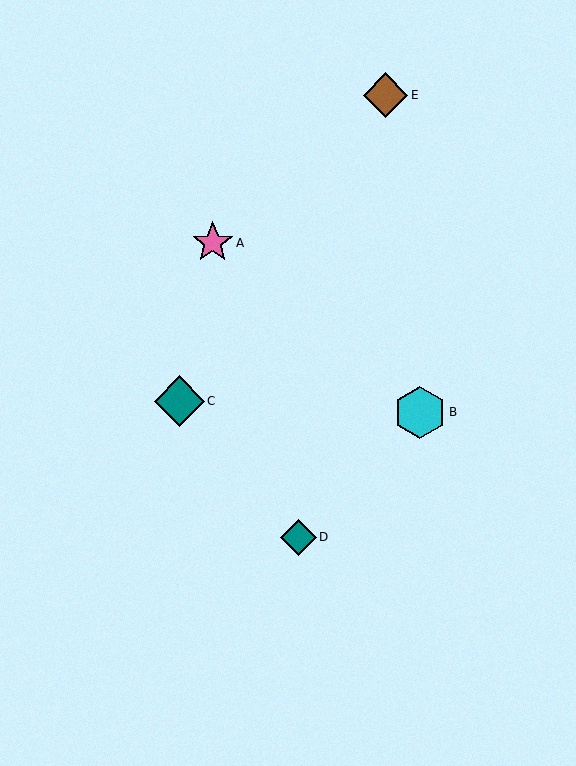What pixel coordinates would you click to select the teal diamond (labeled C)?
Click at (179, 401) to select the teal diamond C.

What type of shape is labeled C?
Shape C is a teal diamond.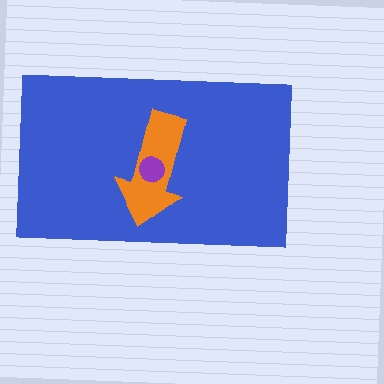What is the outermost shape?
The blue rectangle.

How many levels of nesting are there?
3.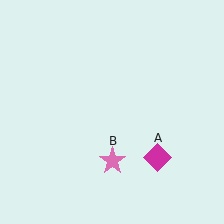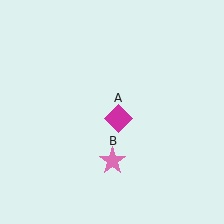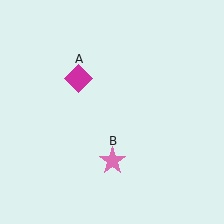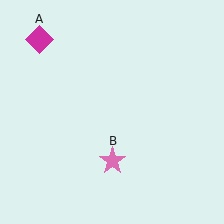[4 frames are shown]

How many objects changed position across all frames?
1 object changed position: magenta diamond (object A).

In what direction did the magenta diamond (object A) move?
The magenta diamond (object A) moved up and to the left.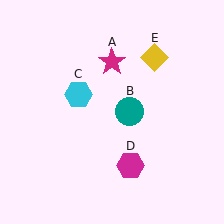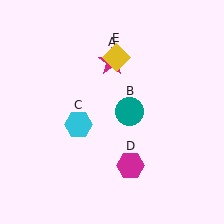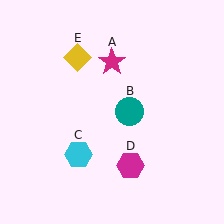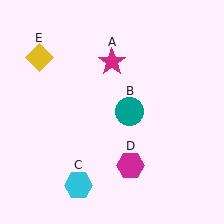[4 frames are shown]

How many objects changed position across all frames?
2 objects changed position: cyan hexagon (object C), yellow diamond (object E).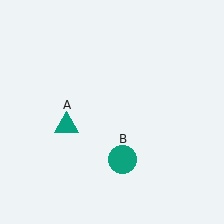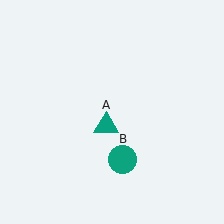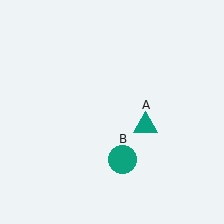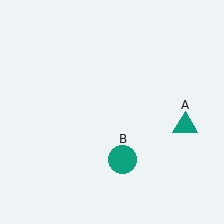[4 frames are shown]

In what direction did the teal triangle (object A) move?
The teal triangle (object A) moved right.